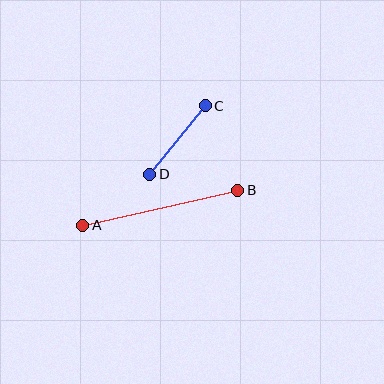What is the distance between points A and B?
The distance is approximately 159 pixels.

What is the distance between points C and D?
The distance is approximately 88 pixels.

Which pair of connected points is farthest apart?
Points A and B are farthest apart.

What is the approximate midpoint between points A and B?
The midpoint is at approximately (160, 208) pixels.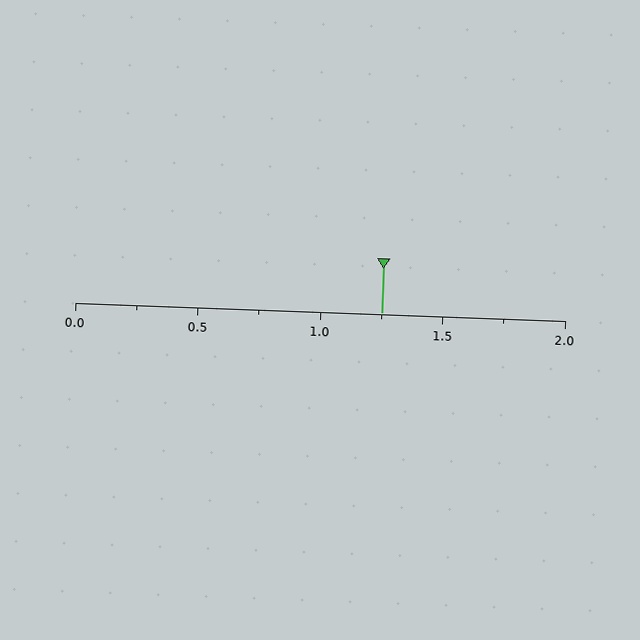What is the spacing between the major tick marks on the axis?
The major ticks are spaced 0.5 apart.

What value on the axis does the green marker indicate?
The marker indicates approximately 1.25.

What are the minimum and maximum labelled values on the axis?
The axis runs from 0.0 to 2.0.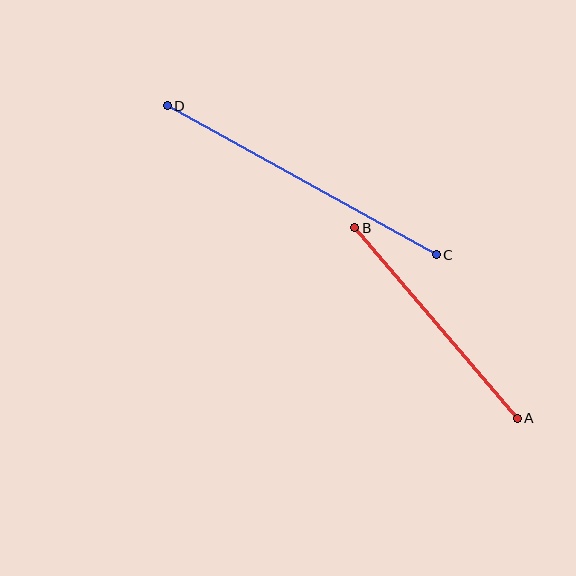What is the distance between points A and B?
The distance is approximately 251 pixels.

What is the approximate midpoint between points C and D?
The midpoint is at approximately (302, 180) pixels.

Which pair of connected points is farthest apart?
Points C and D are farthest apart.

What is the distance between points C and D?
The distance is approximately 307 pixels.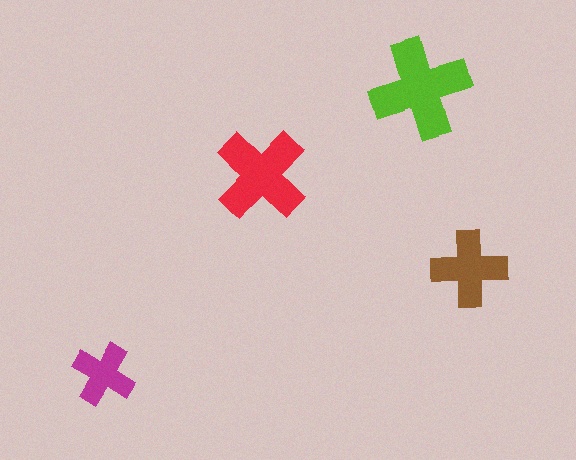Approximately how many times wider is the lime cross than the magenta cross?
About 1.5 times wider.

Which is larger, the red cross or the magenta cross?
The red one.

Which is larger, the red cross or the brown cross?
The red one.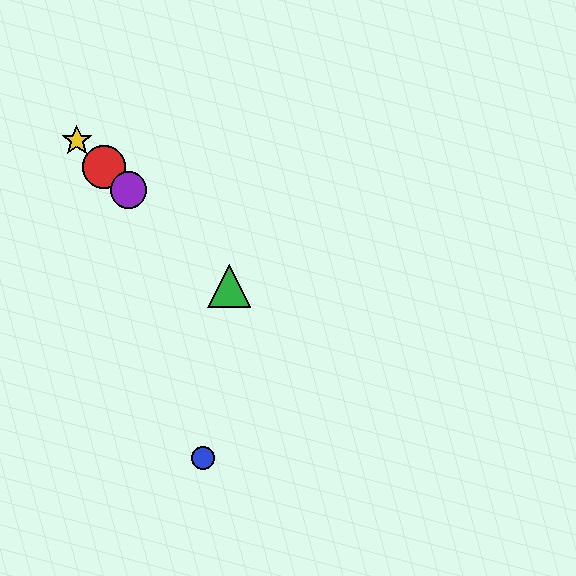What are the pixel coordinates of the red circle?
The red circle is at (104, 167).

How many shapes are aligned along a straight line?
4 shapes (the red circle, the green triangle, the yellow star, the purple circle) are aligned along a straight line.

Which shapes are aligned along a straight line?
The red circle, the green triangle, the yellow star, the purple circle are aligned along a straight line.